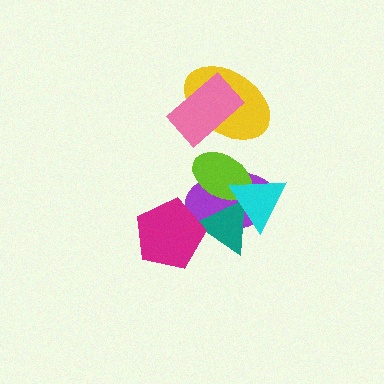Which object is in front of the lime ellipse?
The cyan triangle is in front of the lime ellipse.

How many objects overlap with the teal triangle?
4 objects overlap with the teal triangle.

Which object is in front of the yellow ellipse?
The pink rectangle is in front of the yellow ellipse.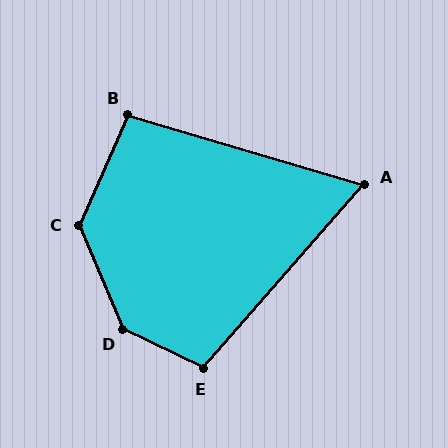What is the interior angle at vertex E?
Approximately 105 degrees (obtuse).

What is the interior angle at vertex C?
Approximately 133 degrees (obtuse).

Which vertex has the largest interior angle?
D, at approximately 139 degrees.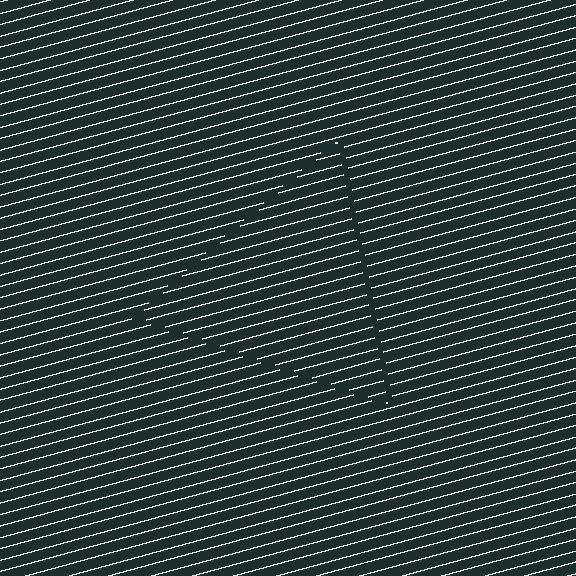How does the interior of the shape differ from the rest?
The interior of the shape contains the same grating, shifted by half a period — the contour is defined by the phase discontinuity where line-ends from the inner and outer gratings abut.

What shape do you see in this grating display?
An illusory triangle. The interior of the shape contains the same grating, shifted by half a period — the contour is defined by the phase discontinuity where line-ends from the inner and outer gratings abut.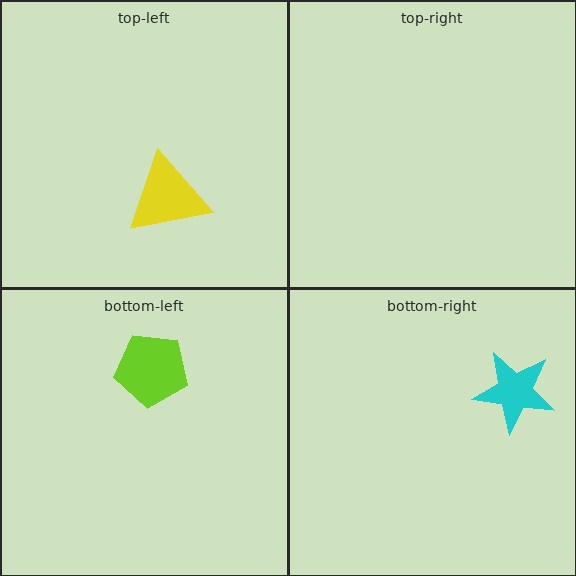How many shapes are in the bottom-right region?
1.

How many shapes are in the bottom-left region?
1.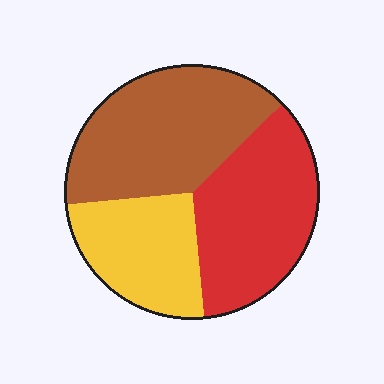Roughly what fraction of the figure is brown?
Brown covers about 40% of the figure.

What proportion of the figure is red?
Red takes up between a quarter and a half of the figure.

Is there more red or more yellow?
Red.